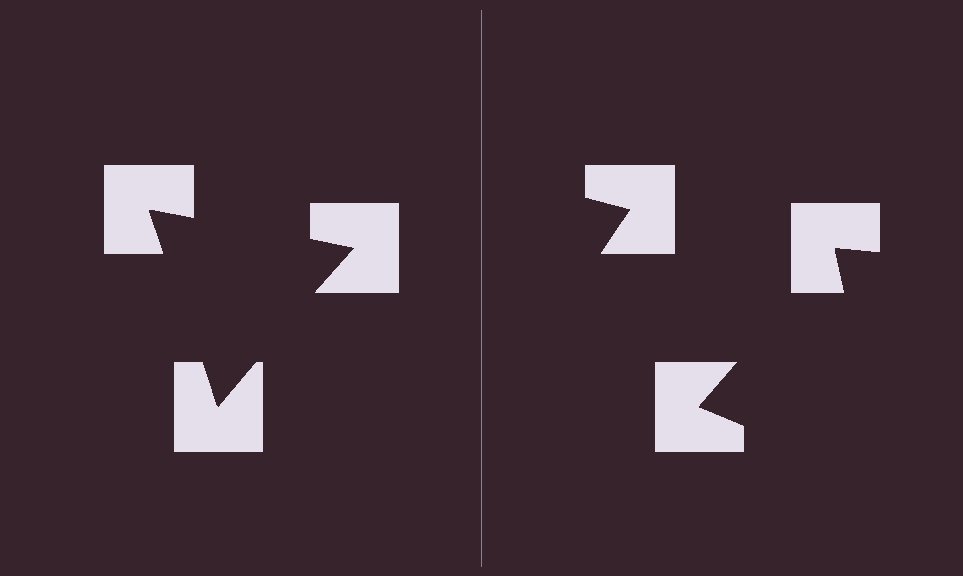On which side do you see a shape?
An illusory triangle appears on the left side. On the right side the wedge cuts are rotated, so no coherent shape forms.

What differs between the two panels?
The notched squares are positioned identically on both sides; only the wedge orientations differ. On the left they align to a triangle; on the right they are misaligned.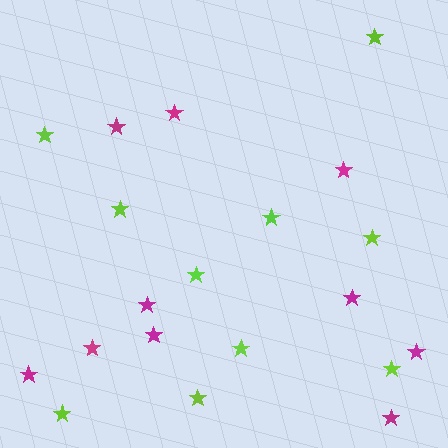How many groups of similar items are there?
There are 2 groups: one group of lime stars (10) and one group of magenta stars (10).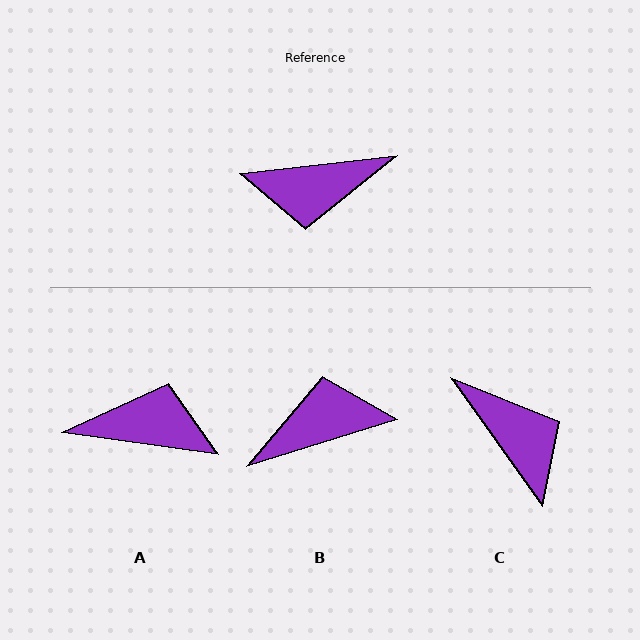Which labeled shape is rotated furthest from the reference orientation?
B, about 169 degrees away.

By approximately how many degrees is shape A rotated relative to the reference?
Approximately 166 degrees counter-clockwise.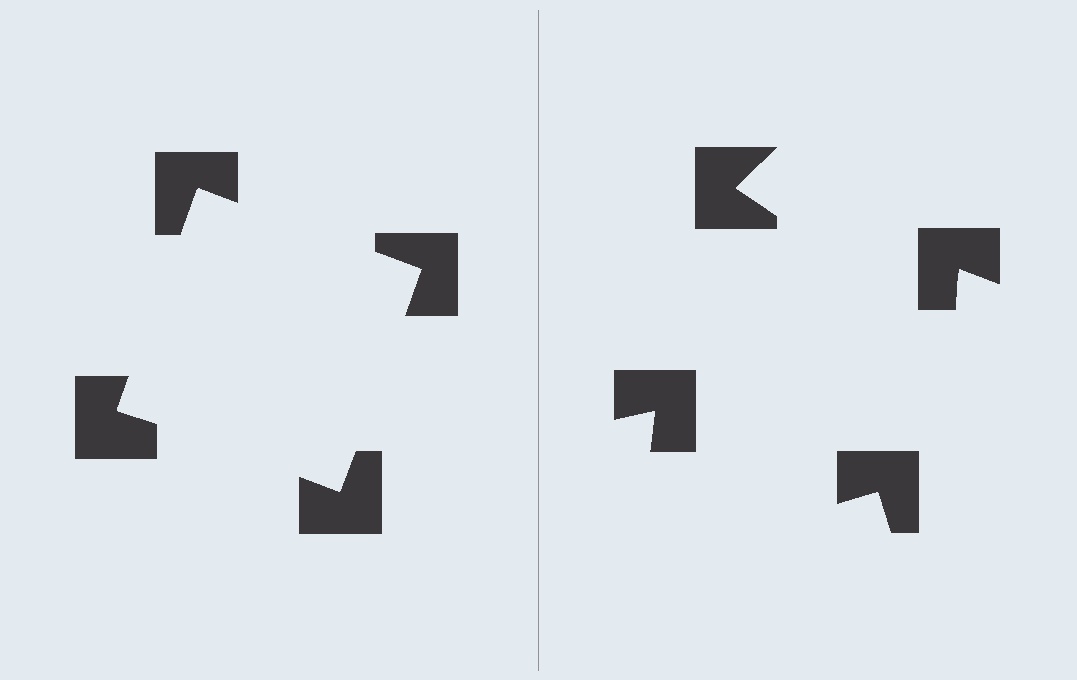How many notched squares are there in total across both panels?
8 — 4 on each side.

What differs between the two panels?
The notched squares are positioned identically on both sides; only the wedge orientations differ. On the left they align to a square; on the right they are misaligned.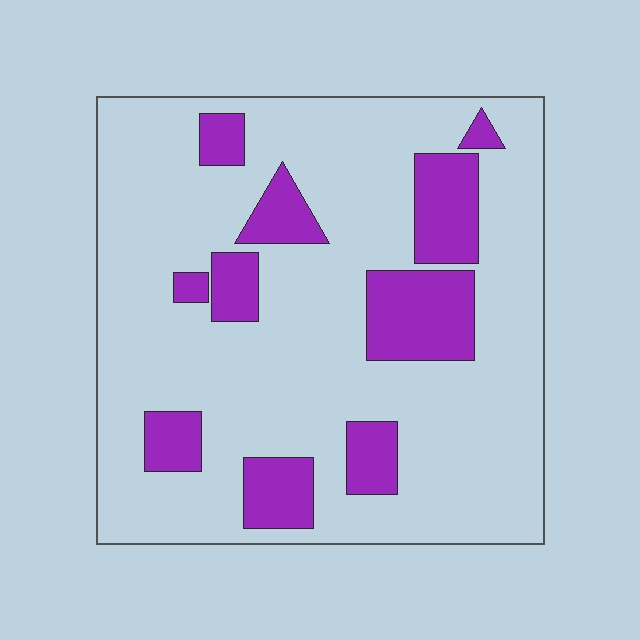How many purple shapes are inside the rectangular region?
10.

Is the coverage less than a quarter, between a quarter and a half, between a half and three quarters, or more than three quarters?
Less than a quarter.